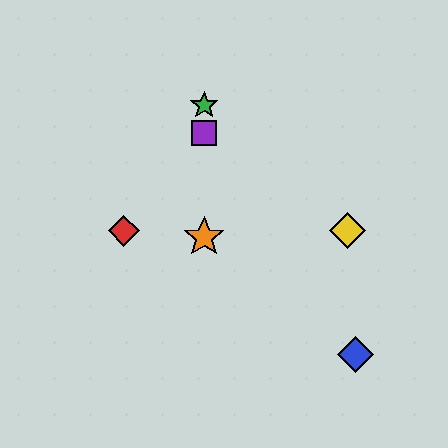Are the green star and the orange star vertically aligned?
Yes, both are at x≈204.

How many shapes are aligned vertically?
3 shapes (the green star, the purple square, the orange star) are aligned vertically.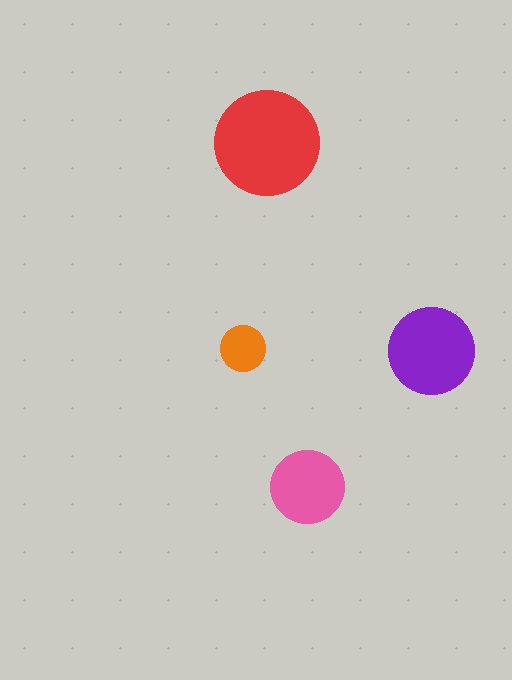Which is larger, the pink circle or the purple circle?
The purple one.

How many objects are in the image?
There are 4 objects in the image.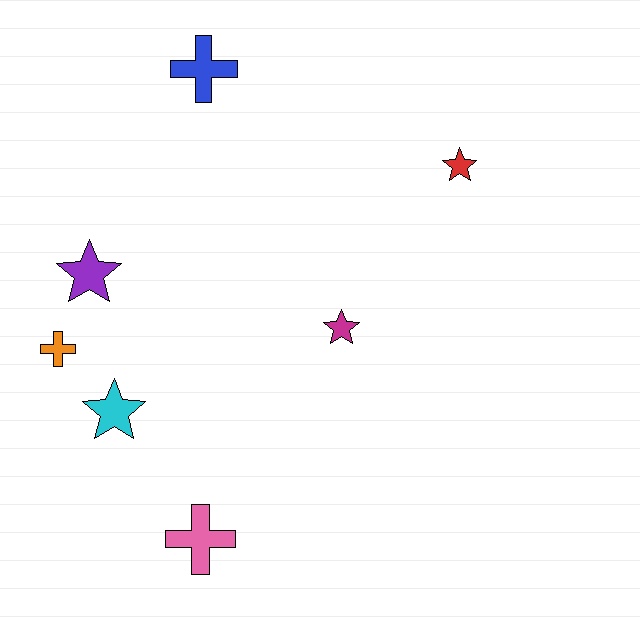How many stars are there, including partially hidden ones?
There are 4 stars.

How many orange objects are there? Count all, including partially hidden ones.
There is 1 orange object.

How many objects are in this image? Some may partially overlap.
There are 7 objects.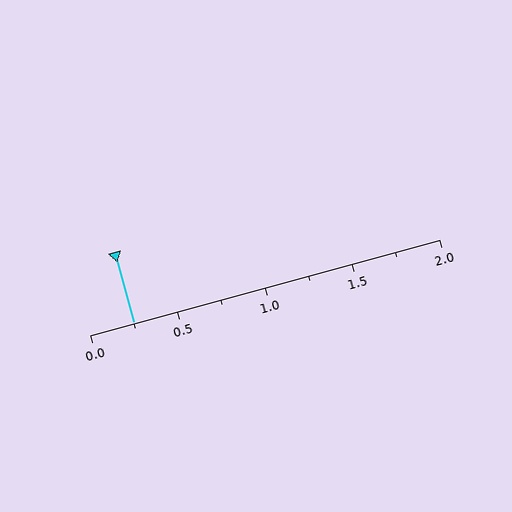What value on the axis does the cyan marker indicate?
The marker indicates approximately 0.25.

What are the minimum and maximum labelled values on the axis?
The axis runs from 0.0 to 2.0.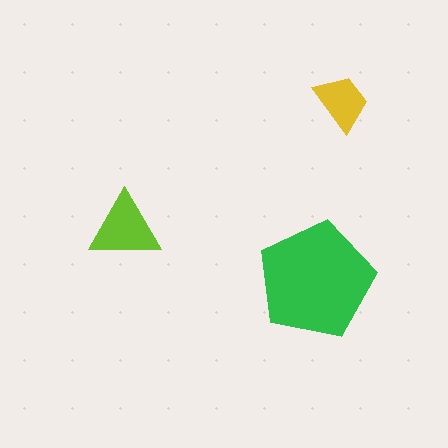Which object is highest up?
The yellow trapezoid is topmost.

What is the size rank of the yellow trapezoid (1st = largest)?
3rd.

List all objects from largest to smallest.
The green pentagon, the lime triangle, the yellow trapezoid.